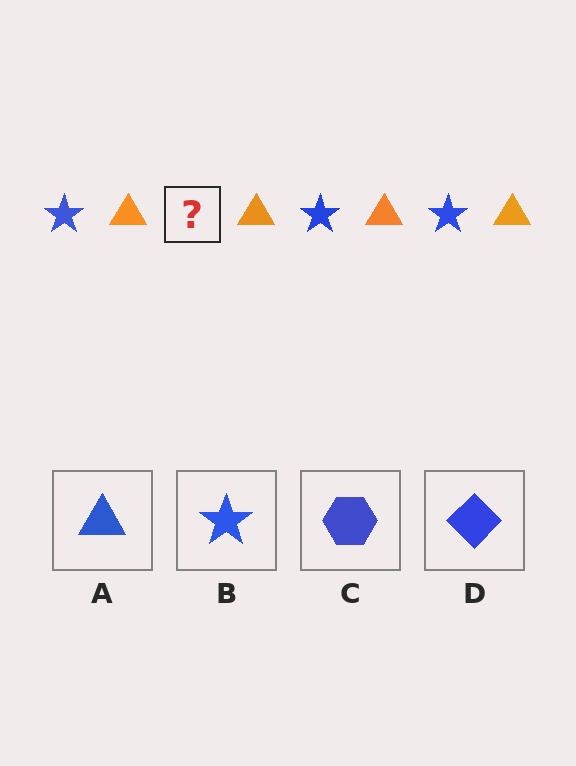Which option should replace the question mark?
Option B.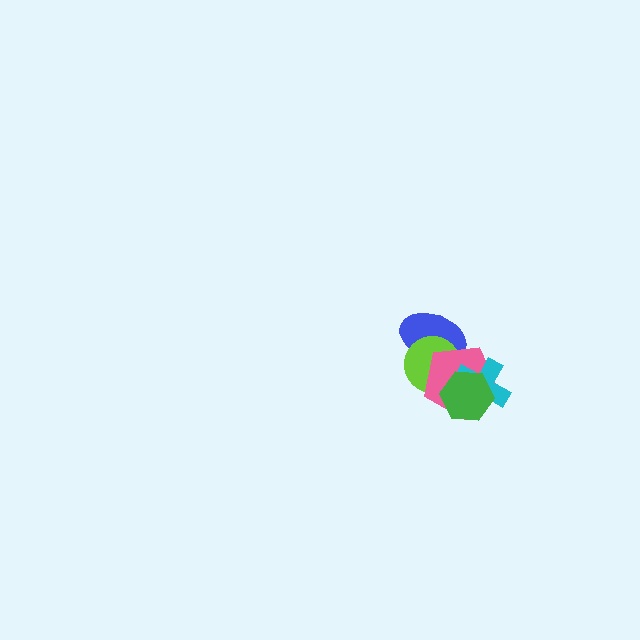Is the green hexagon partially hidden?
No, no other shape covers it.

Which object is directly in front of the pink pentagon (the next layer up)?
The cyan cross is directly in front of the pink pentagon.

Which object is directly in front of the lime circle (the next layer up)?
The pink pentagon is directly in front of the lime circle.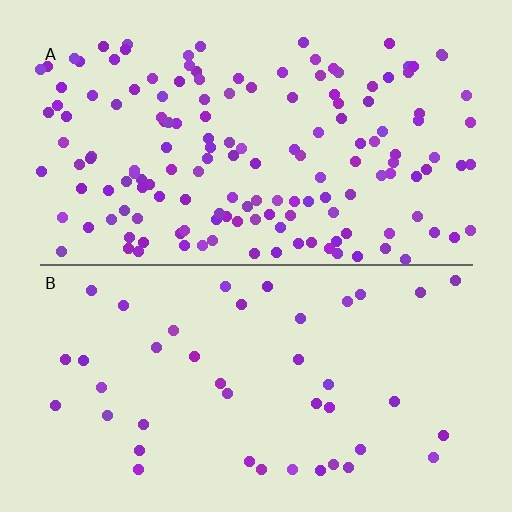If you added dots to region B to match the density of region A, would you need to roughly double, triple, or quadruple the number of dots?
Approximately quadruple.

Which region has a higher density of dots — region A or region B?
A (the top).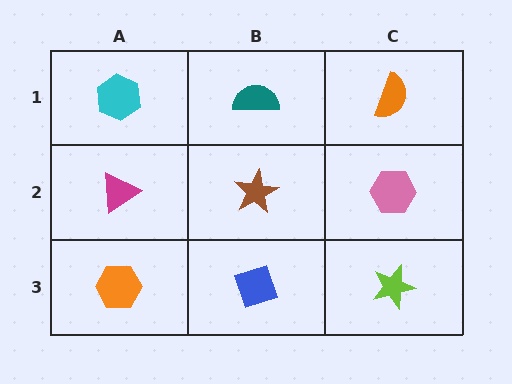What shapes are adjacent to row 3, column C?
A pink hexagon (row 2, column C), a blue diamond (row 3, column B).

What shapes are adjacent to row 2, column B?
A teal semicircle (row 1, column B), a blue diamond (row 3, column B), a magenta triangle (row 2, column A), a pink hexagon (row 2, column C).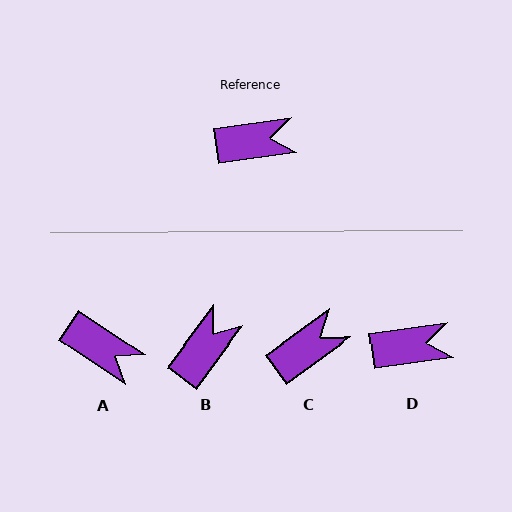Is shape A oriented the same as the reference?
No, it is off by about 42 degrees.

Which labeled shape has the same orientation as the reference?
D.